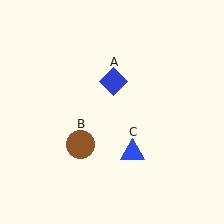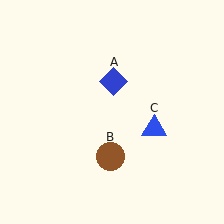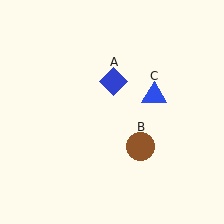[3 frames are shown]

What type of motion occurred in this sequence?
The brown circle (object B), blue triangle (object C) rotated counterclockwise around the center of the scene.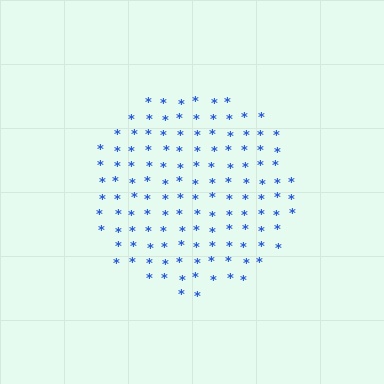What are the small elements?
The small elements are asterisks.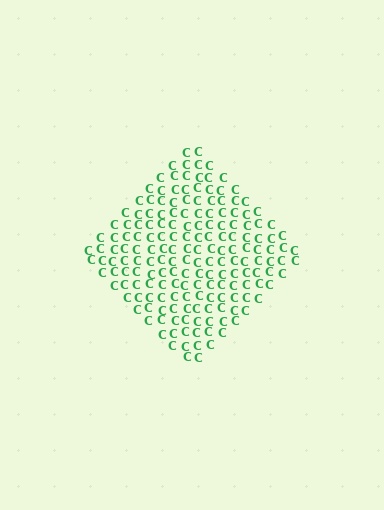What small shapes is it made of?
It is made of small letter C's.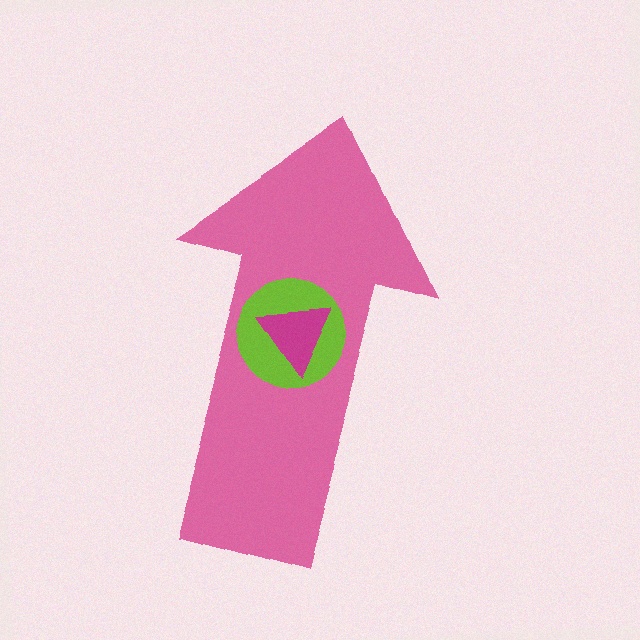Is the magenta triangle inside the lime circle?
Yes.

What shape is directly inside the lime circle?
The magenta triangle.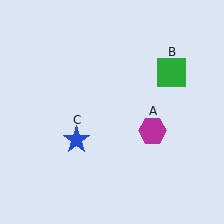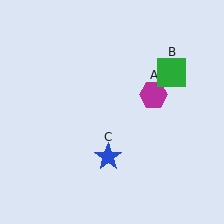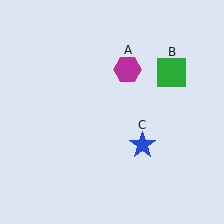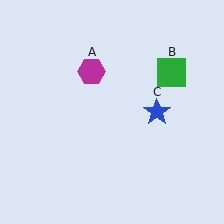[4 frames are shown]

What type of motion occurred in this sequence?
The magenta hexagon (object A), blue star (object C) rotated counterclockwise around the center of the scene.